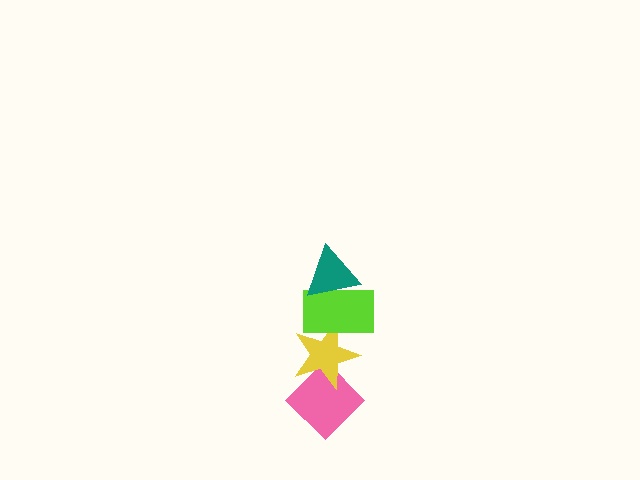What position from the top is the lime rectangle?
The lime rectangle is 2nd from the top.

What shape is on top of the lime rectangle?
The teal triangle is on top of the lime rectangle.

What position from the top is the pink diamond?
The pink diamond is 4th from the top.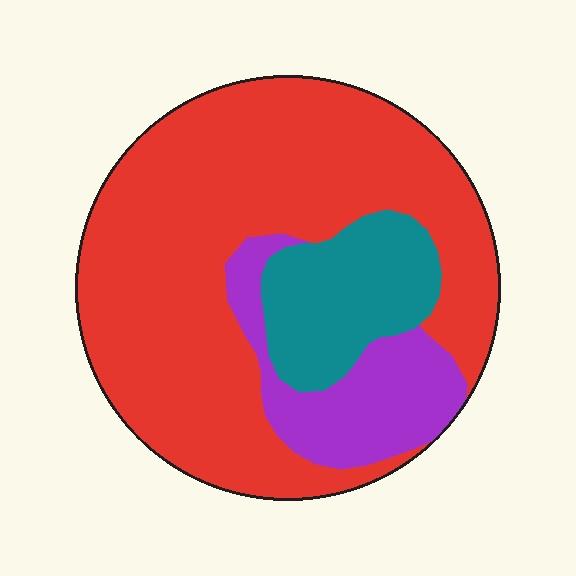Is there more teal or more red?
Red.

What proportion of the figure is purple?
Purple covers 16% of the figure.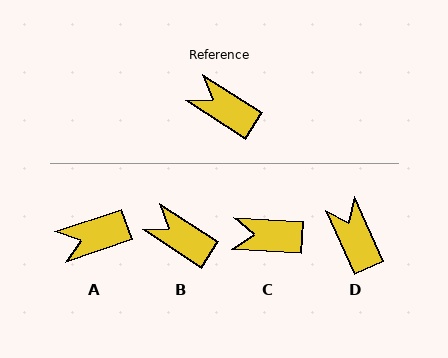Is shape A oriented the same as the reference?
No, it is off by about 52 degrees.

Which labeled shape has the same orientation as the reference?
B.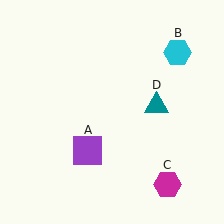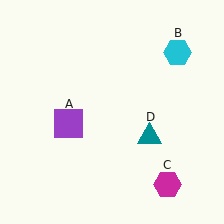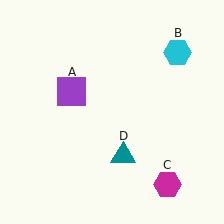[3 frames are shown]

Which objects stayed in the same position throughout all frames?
Cyan hexagon (object B) and magenta hexagon (object C) remained stationary.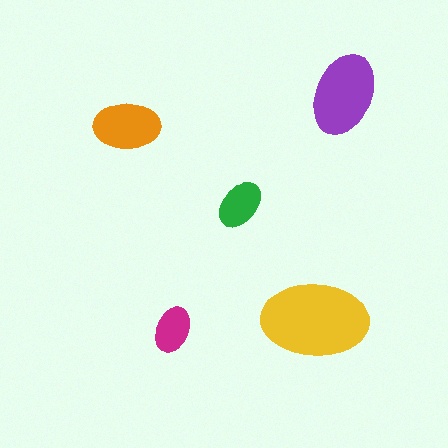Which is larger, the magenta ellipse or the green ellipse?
The green one.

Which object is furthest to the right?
The purple ellipse is rightmost.